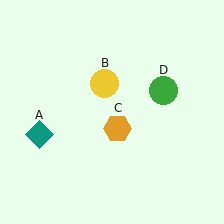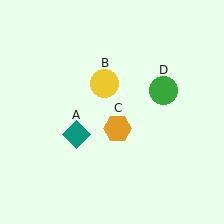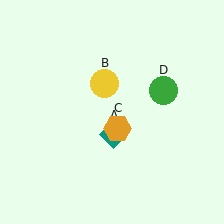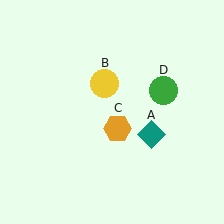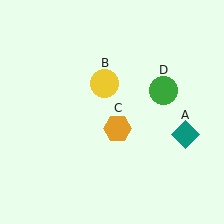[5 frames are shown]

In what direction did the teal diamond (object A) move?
The teal diamond (object A) moved right.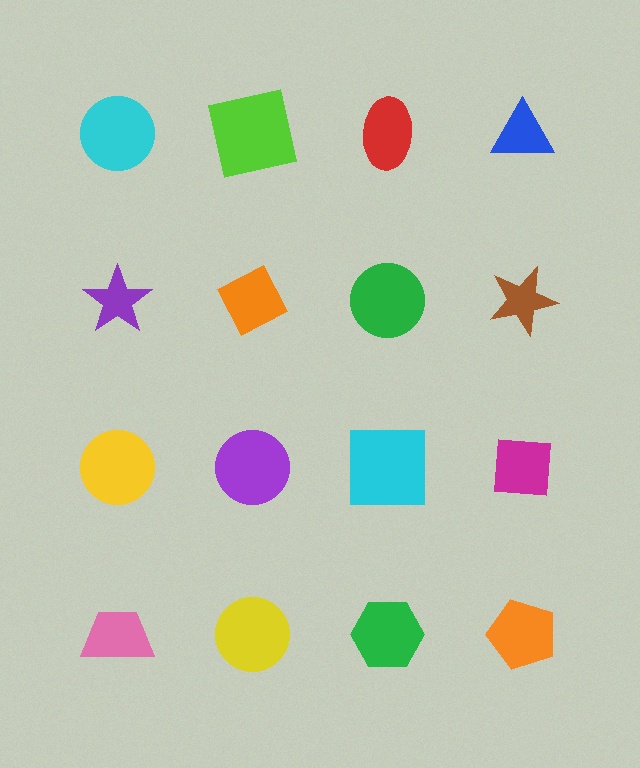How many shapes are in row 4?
4 shapes.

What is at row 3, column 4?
A magenta square.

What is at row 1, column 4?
A blue triangle.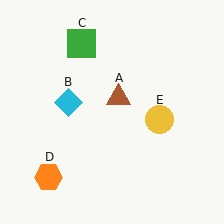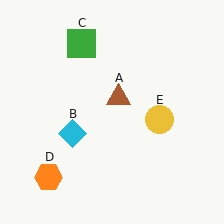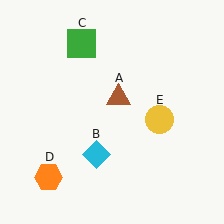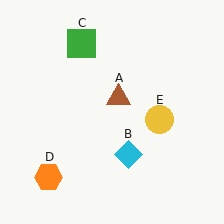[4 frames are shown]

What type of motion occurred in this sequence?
The cyan diamond (object B) rotated counterclockwise around the center of the scene.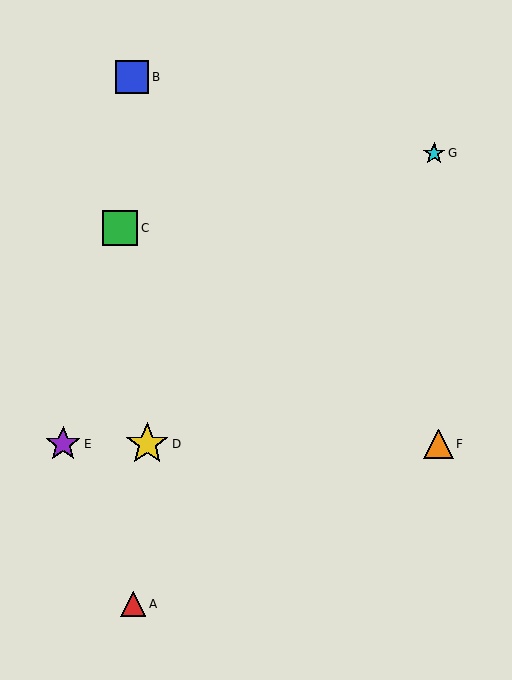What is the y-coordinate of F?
Object F is at y≈444.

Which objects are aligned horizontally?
Objects D, E, F are aligned horizontally.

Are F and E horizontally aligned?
Yes, both are at y≈444.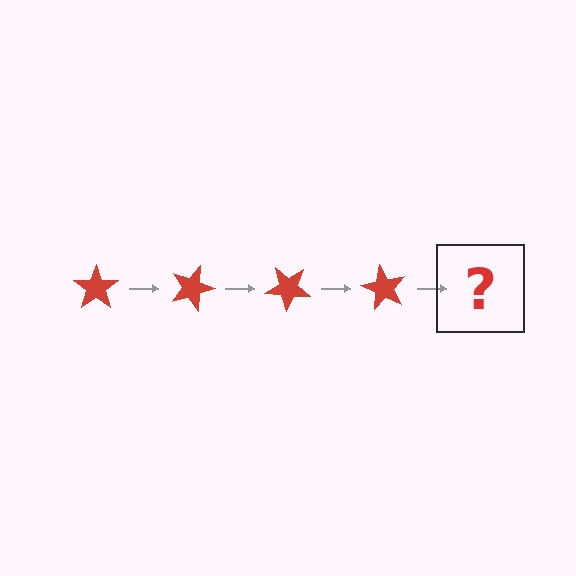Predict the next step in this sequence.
The next step is a red star rotated 80 degrees.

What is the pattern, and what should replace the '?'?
The pattern is that the star rotates 20 degrees each step. The '?' should be a red star rotated 80 degrees.